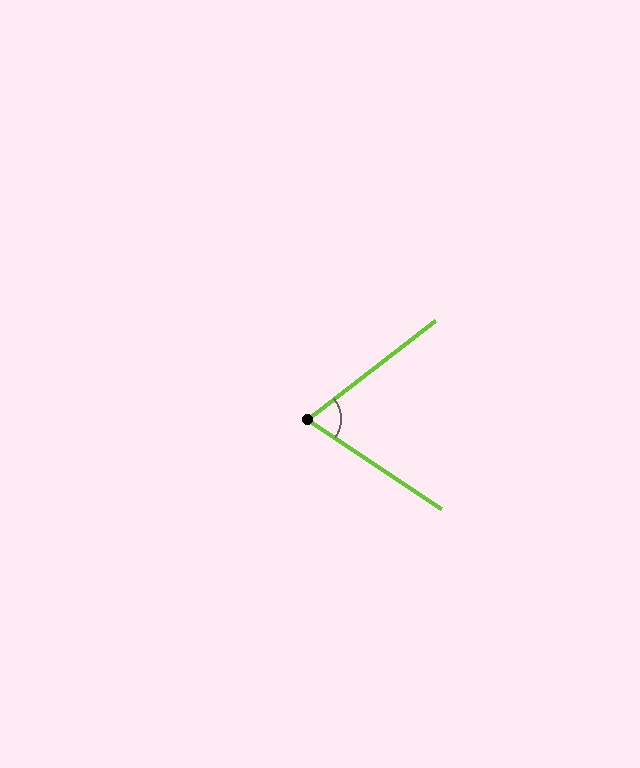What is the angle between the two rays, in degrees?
Approximately 71 degrees.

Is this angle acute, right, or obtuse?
It is acute.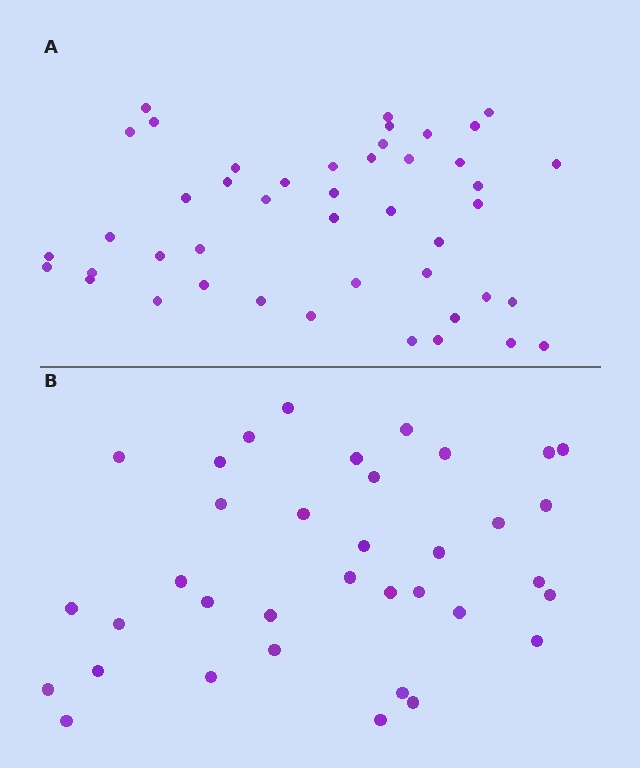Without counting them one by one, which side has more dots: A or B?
Region A (the top region) has more dots.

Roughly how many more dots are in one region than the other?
Region A has roughly 8 or so more dots than region B.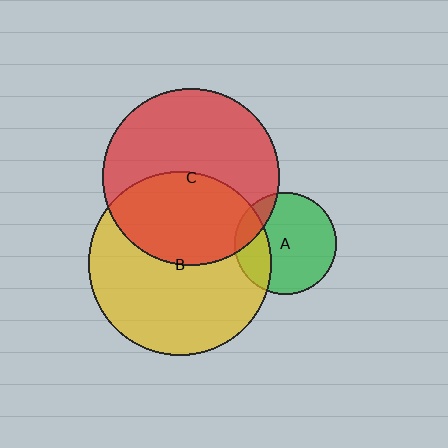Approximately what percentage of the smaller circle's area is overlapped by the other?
Approximately 15%.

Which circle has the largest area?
Circle B (yellow).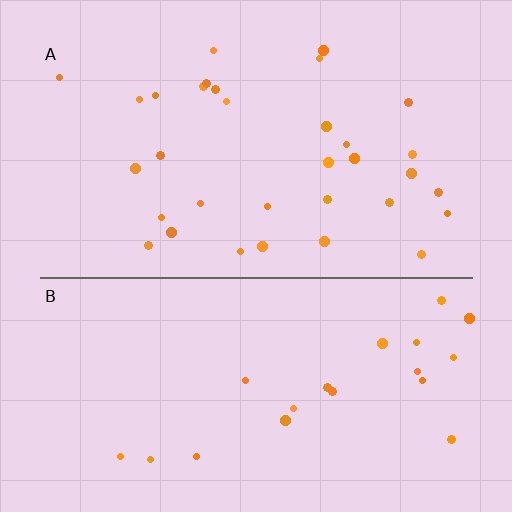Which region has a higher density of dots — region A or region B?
A (the top).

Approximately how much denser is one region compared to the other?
Approximately 1.6× — region A over region B.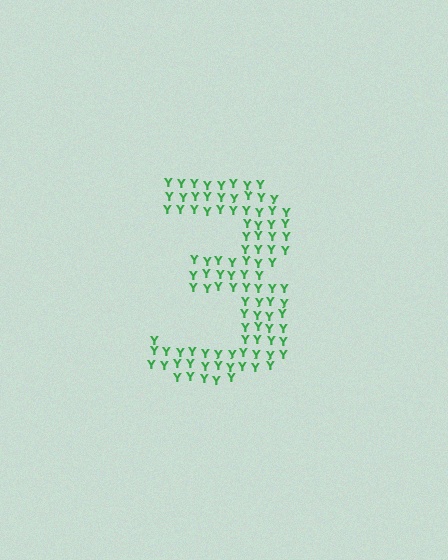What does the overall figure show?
The overall figure shows the digit 3.